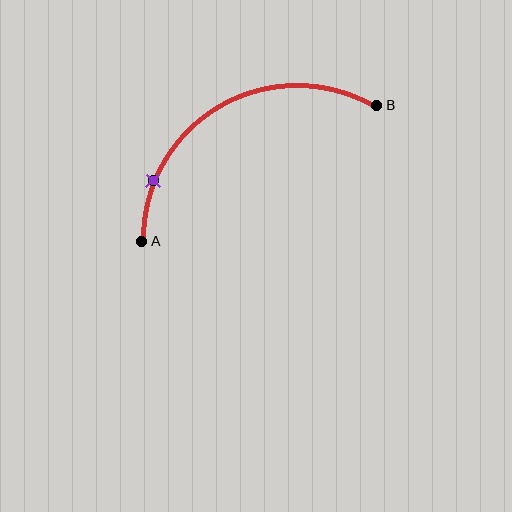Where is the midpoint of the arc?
The arc midpoint is the point on the curve farthest from the straight line joining A and B. It sits above that line.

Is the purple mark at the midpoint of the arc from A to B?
No. The purple mark lies on the arc but is closer to endpoint A. The arc midpoint would be at the point on the curve equidistant along the arc from both A and B.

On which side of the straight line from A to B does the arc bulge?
The arc bulges above the straight line connecting A and B.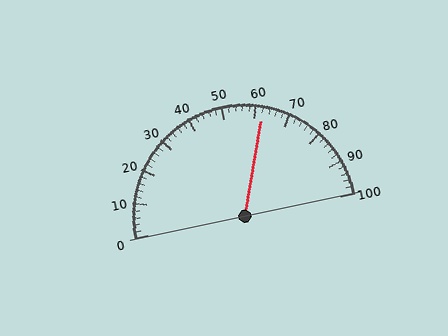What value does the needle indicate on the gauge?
The needle indicates approximately 62.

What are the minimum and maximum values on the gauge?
The gauge ranges from 0 to 100.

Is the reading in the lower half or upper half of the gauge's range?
The reading is in the upper half of the range (0 to 100).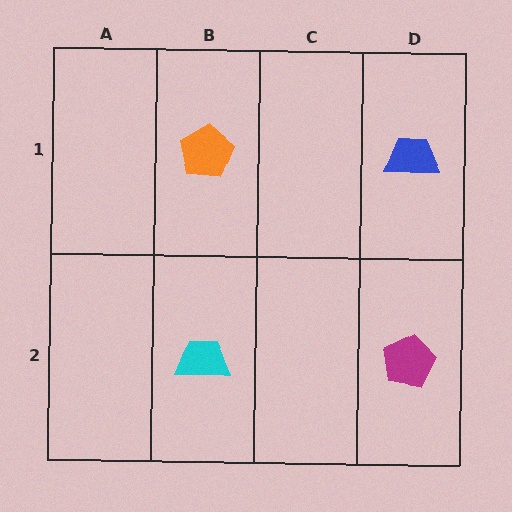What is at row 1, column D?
A blue trapezoid.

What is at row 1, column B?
An orange pentagon.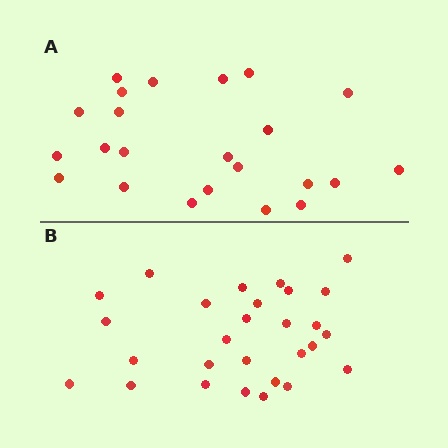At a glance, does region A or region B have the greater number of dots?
Region B (the bottom region) has more dots.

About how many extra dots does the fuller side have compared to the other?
Region B has about 5 more dots than region A.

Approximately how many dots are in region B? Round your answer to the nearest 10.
About 30 dots. (The exact count is 28, which rounds to 30.)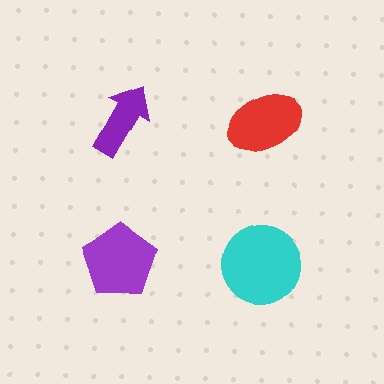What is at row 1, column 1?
A purple arrow.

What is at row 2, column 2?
A cyan circle.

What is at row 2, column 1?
A purple pentagon.